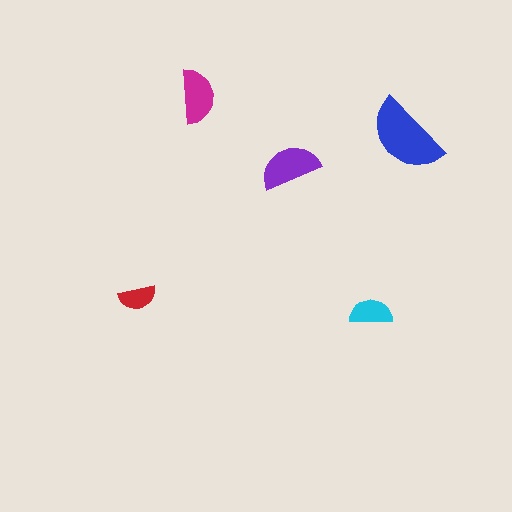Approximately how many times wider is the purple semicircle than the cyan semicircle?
About 1.5 times wider.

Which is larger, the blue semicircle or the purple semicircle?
The blue one.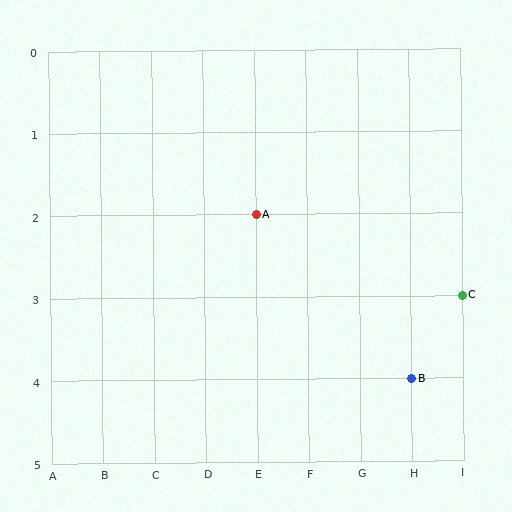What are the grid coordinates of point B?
Point B is at grid coordinates (H, 4).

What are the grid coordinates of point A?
Point A is at grid coordinates (E, 2).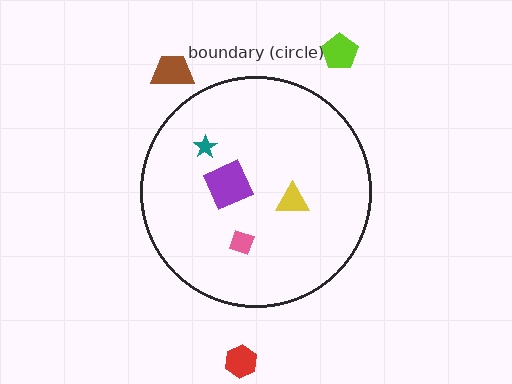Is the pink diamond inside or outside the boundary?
Inside.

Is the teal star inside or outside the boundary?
Inside.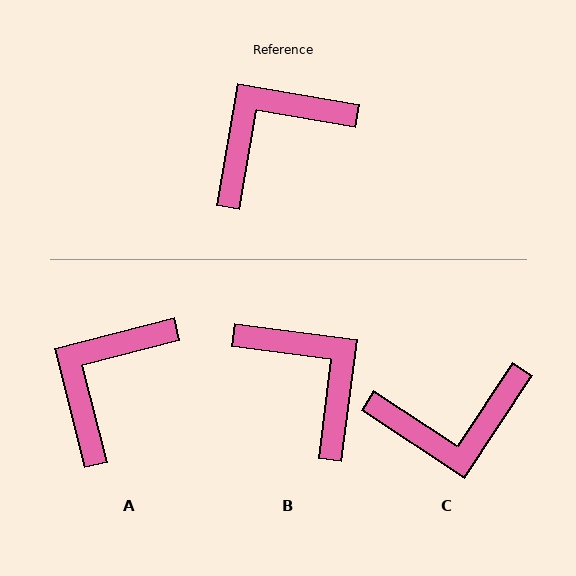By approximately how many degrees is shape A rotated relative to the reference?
Approximately 24 degrees counter-clockwise.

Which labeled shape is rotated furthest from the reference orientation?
C, about 156 degrees away.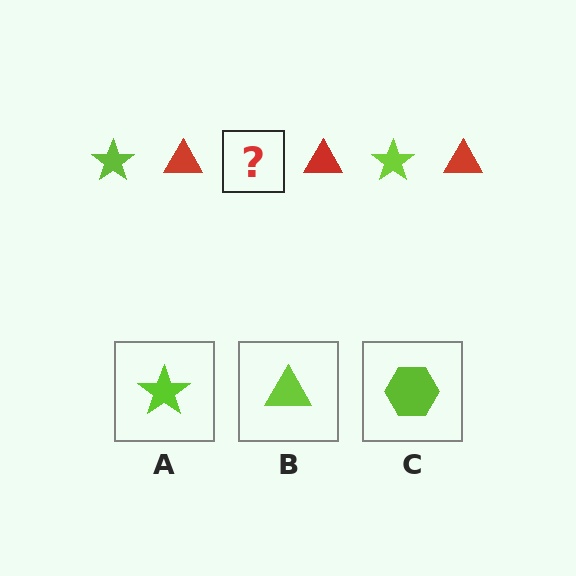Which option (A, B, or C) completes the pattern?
A.